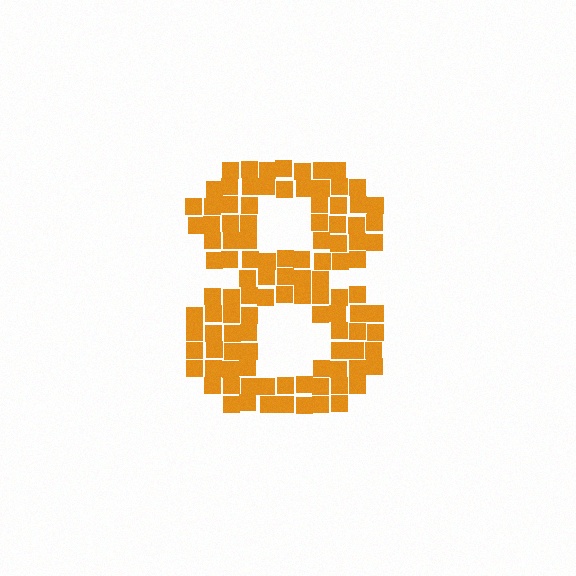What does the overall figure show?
The overall figure shows the digit 8.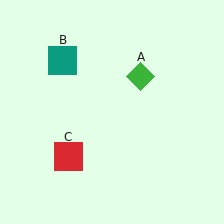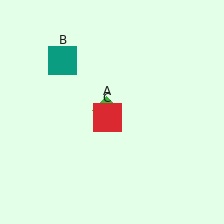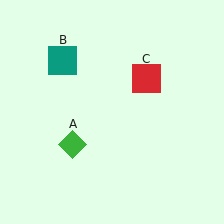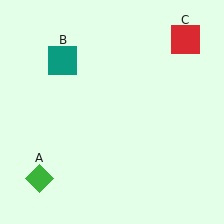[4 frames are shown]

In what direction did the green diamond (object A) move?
The green diamond (object A) moved down and to the left.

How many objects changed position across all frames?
2 objects changed position: green diamond (object A), red square (object C).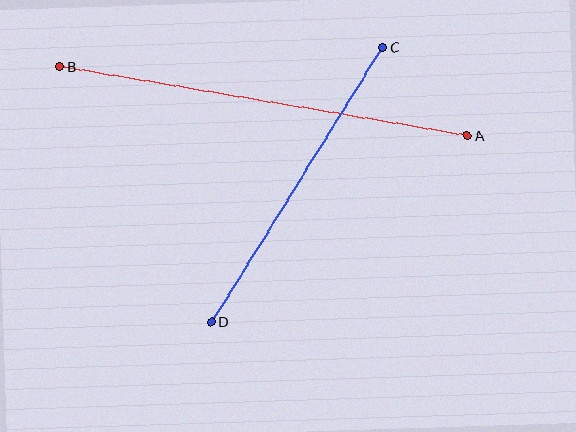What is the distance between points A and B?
The distance is approximately 413 pixels.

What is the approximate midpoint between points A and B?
The midpoint is at approximately (264, 101) pixels.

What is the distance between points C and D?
The distance is approximately 323 pixels.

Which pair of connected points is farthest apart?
Points A and B are farthest apart.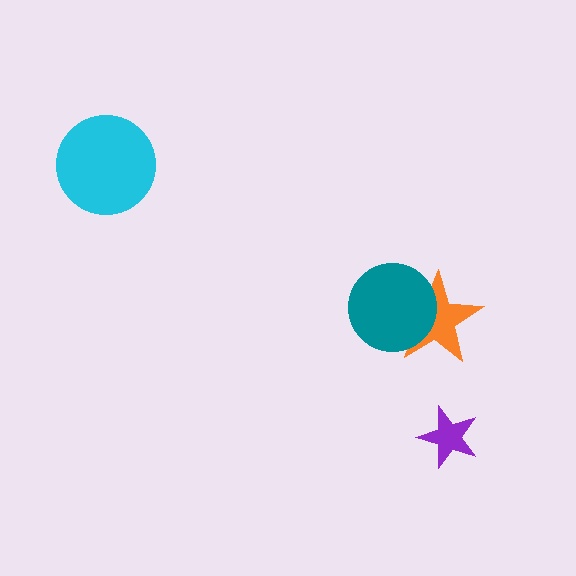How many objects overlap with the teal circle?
1 object overlaps with the teal circle.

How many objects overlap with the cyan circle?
0 objects overlap with the cyan circle.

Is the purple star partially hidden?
No, no other shape covers it.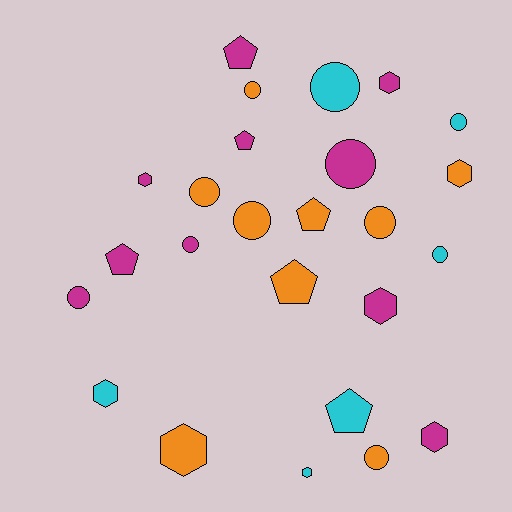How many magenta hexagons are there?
There are 4 magenta hexagons.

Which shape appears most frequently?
Circle, with 11 objects.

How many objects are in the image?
There are 25 objects.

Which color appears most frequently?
Magenta, with 10 objects.